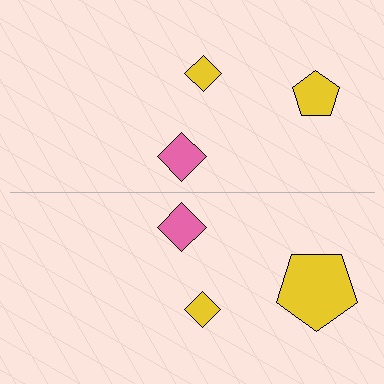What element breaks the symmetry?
The yellow pentagon on the bottom side has a different size than its mirror counterpart.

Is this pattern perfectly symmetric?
No, the pattern is not perfectly symmetric. The yellow pentagon on the bottom side has a different size than its mirror counterpart.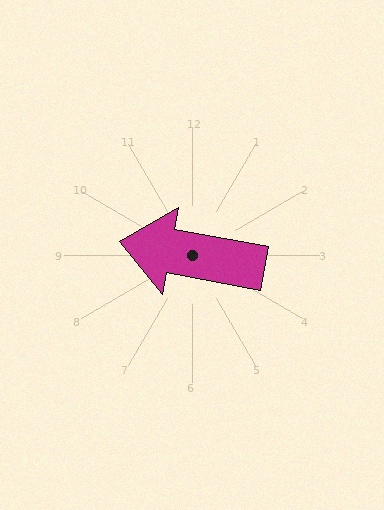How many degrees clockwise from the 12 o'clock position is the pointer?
Approximately 280 degrees.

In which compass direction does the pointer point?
West.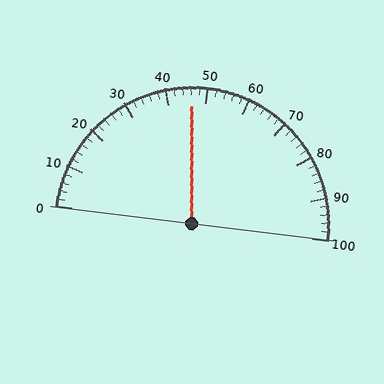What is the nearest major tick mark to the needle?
The nearest major tick mark is 50.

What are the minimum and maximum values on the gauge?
The gauge ranges from 0 to 100.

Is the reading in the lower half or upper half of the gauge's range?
The reading is in the lower half of the range (0 to 100).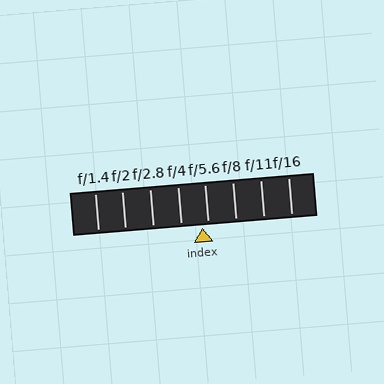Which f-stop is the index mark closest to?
The index mark is closest to f/5.6.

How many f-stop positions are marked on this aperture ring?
There are 8 f-stop positions marked.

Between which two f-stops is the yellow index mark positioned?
The index mark is between f/4 and f/5.6.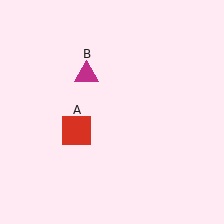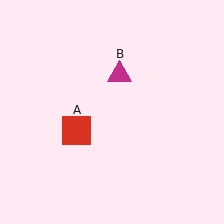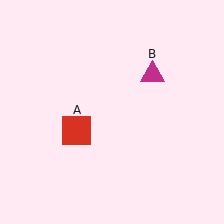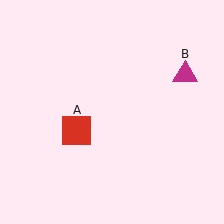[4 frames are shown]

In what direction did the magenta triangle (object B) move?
The magenta triangle (object B) moved right.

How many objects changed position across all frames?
1 object changed position: magenta triangle (object B).